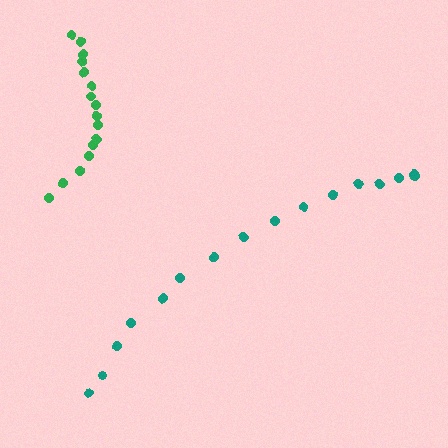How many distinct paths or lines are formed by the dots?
There are 2 distinct paths.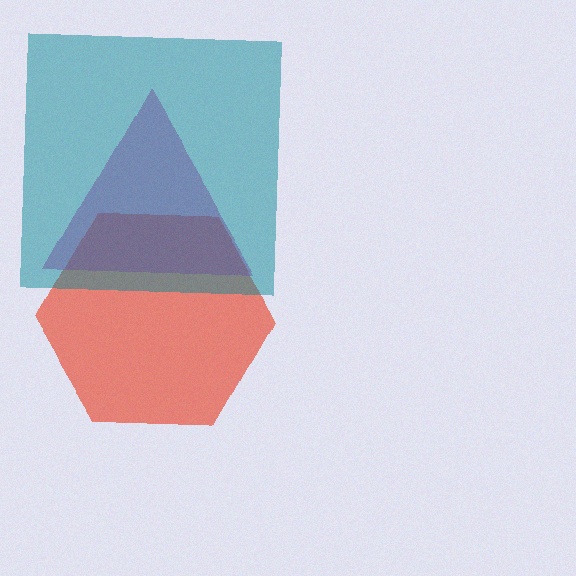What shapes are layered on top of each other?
The layered shapes are: a red hexagon, a magenta triangle, a teal square.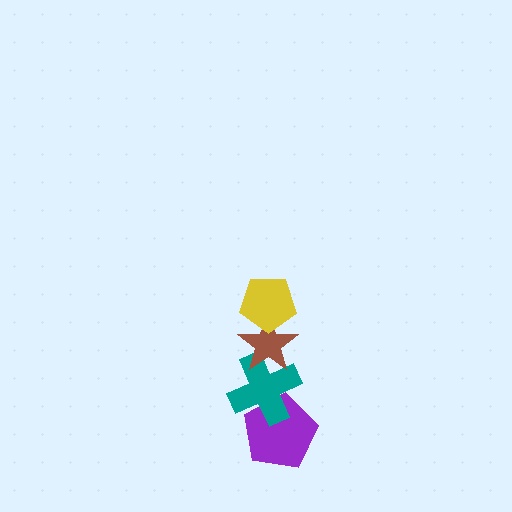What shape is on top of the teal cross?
The brown star is on top of the teal cross.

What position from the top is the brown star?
The brown star is 2nd from the top.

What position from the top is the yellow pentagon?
The yellow pentagon is 1st from the top.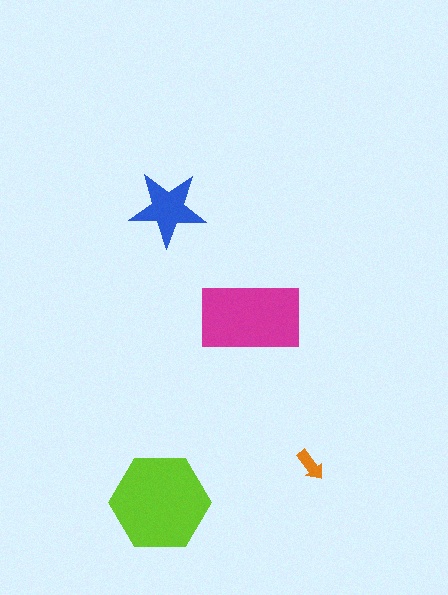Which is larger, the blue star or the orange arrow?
The blue star.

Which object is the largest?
The lime hexagon.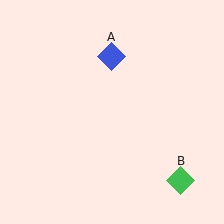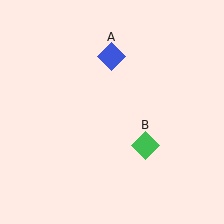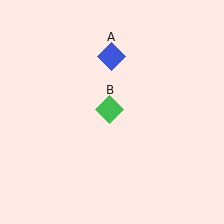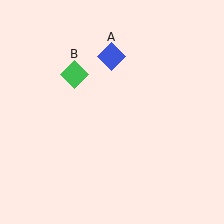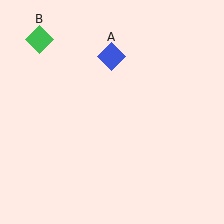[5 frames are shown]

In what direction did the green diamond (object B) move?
The green diamond (object B) moved up and to the left.